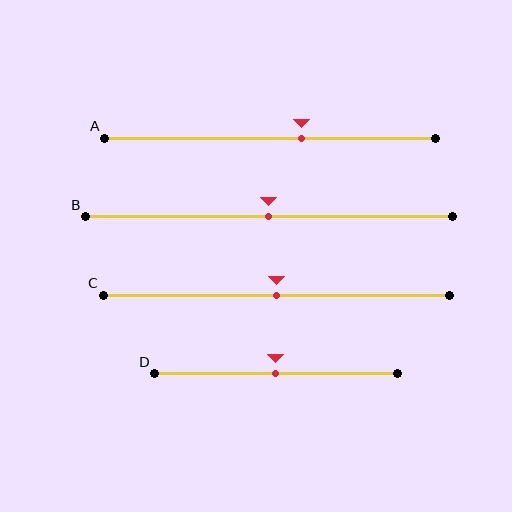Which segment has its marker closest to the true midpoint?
Segment B has its marker closest to the true midpoint.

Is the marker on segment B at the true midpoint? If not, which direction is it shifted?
Yes, the marker on segment B is at the true midpoint.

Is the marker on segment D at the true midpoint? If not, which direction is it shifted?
Yes, the marker on segment D is at the true midpoint.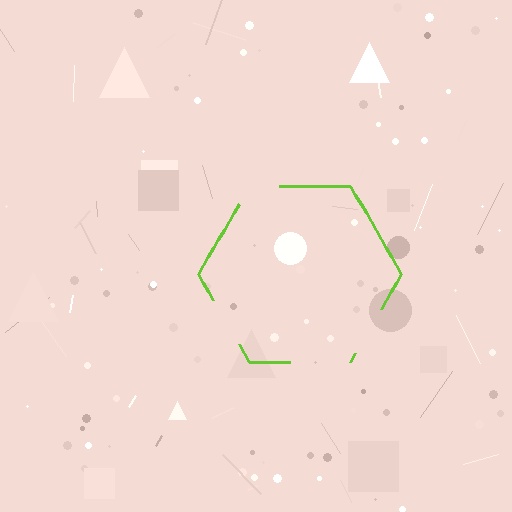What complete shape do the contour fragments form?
The contour fragments form a hexagon.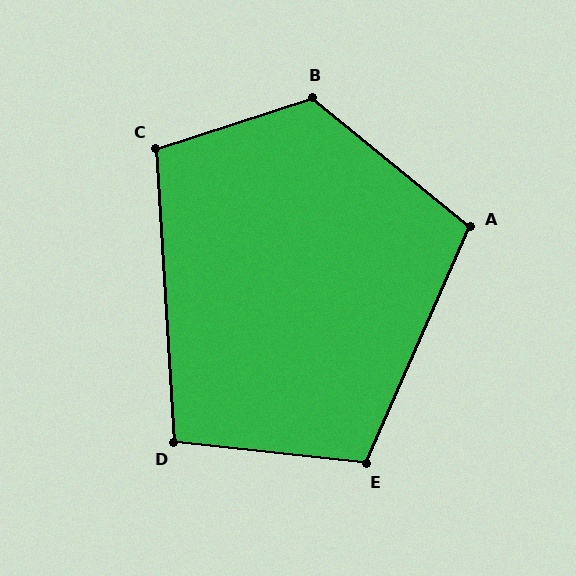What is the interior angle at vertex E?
Approximately 107 degrees (obtuse).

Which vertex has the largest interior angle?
B, at approximately 123 degrees.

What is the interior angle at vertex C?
Approximately 105 degrees (obtuse).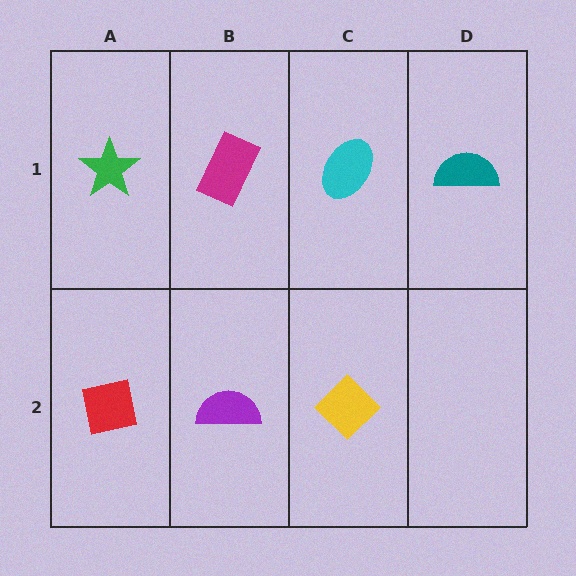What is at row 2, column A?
A red square.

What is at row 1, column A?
A green star.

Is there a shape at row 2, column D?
No, that cell is empty.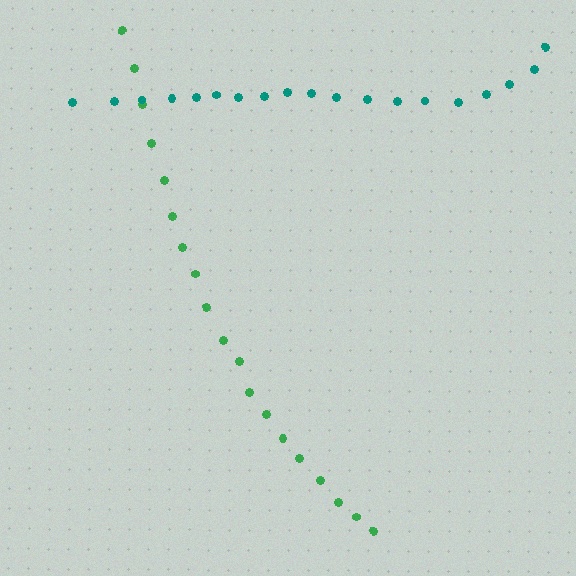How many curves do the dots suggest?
There are 2 distinct paths.